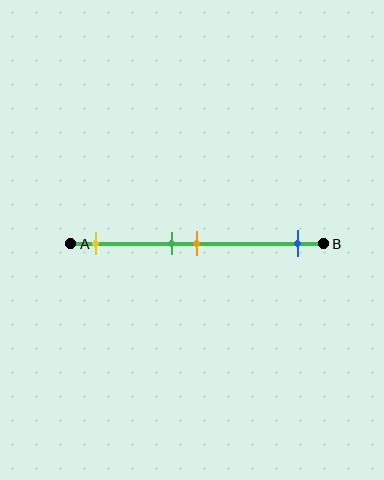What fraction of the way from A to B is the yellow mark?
The yellow mark is approximately 10% (0.1) of the way from A to B.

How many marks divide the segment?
There are 4 marks dividing the segment.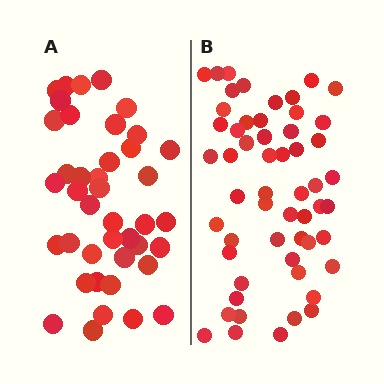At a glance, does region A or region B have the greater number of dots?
Region B (the right region) has more dots.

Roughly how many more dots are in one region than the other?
Region B has approximately 15 more dots than region A.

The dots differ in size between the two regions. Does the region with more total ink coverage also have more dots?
No. Region A has more total ink coverage because its dots are larger, but region B actually contains more individual dots. Total area can be misleading — the number of items is what matters here.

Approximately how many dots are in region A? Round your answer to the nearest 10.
About 40 dots. (The exact count is 41, which rounds to 40.)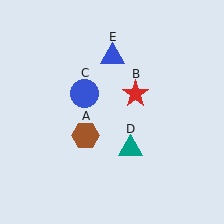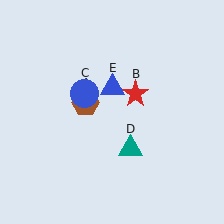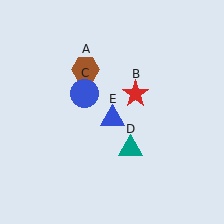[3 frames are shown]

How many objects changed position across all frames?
2 objects changed position: brown hexagon (object A), blue triangle (object E).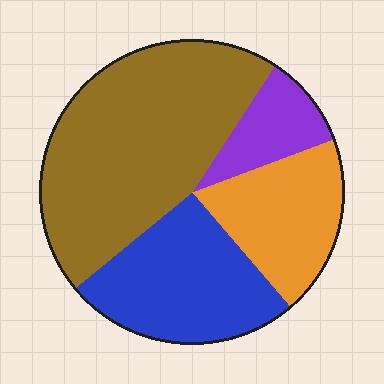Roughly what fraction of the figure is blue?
Blue takes up between a sixth and a third of the figure.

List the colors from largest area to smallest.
From largest to smallest: brown, blue, orange, purple.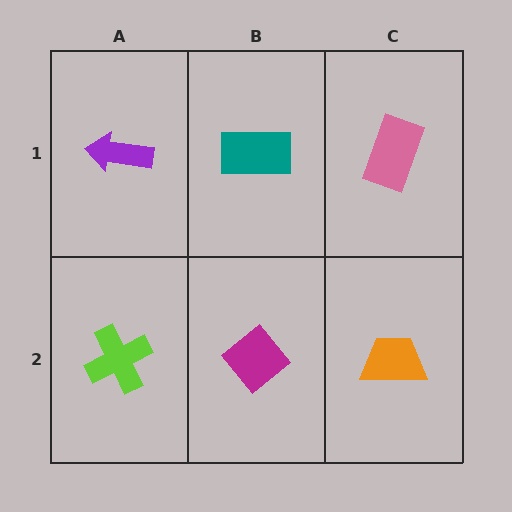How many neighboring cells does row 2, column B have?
3.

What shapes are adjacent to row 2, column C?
A pink rectangle (row 1, column C), a magenta diamond (row 2, column B).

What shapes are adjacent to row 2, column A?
A purple arrow (row 1, column A), a magenta diamond (row 2, column B).